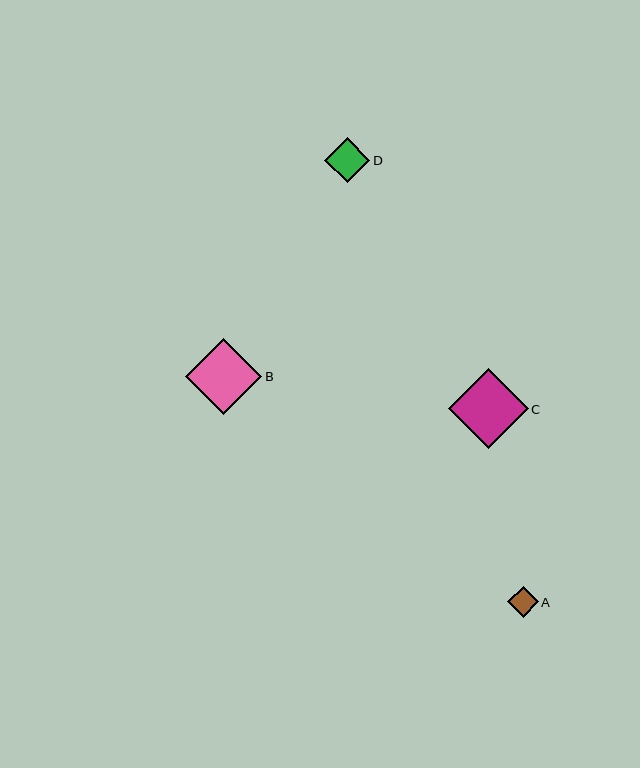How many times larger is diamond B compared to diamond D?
Diamond B is approximately 1.7 times the size of diamond D.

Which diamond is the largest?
Diamond C is the largest with a size of approximately 80 pixels.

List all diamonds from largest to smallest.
From largest to smallest: C, B, D, A.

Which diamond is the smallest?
Diamond A is the smallest with a size of approximately 30 pixels.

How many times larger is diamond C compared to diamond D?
Diamond C is approximately 1.8 times the size of diamond D.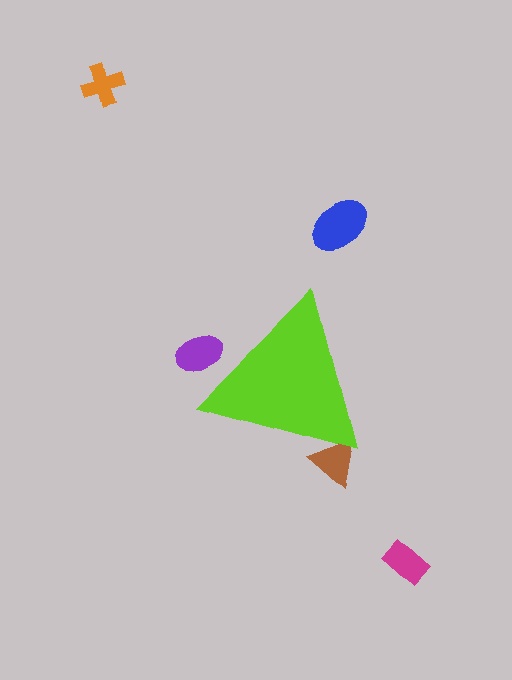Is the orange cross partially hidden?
No, the orange cross is fully visible.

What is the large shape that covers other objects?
A lime triangle.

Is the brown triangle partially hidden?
Yes, the brown triangle is partially hidden behind the lime triangle.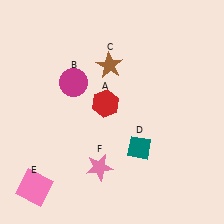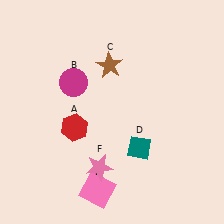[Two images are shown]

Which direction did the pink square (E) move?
The pink square (E) moved right.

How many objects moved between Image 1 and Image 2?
2 objects moved between the two images.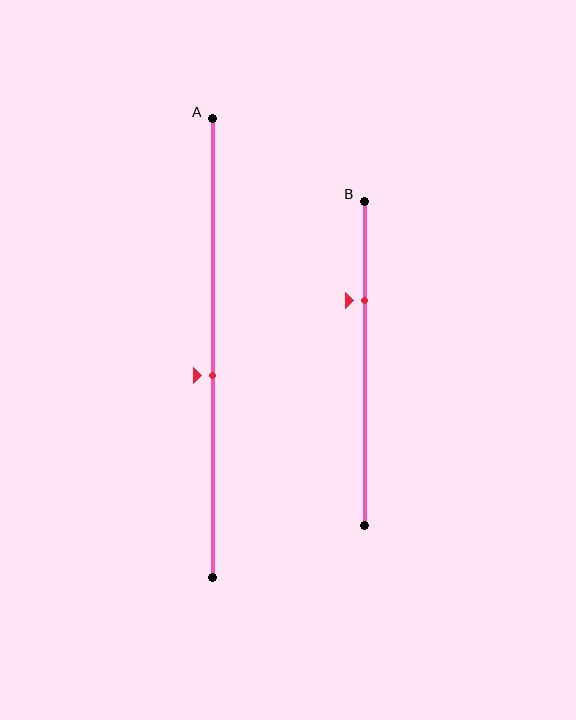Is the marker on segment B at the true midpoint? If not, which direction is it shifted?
No, the marker on segment B is shifted upward by about 19% of the segment length.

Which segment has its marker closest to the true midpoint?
Segment A has its marker closest to the true midpoint.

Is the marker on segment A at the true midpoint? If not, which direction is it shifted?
No, the marker on segment A is shifted downward by about 6% of the segment length.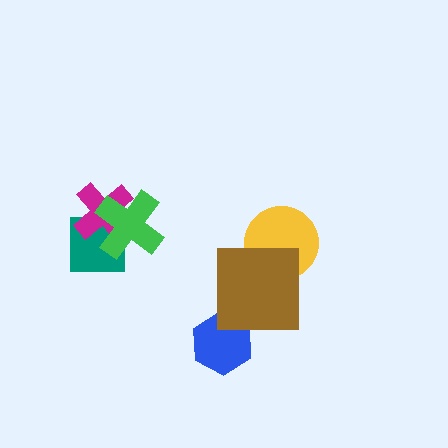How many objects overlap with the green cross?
2 objects overlap with the green cross.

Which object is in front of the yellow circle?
The brown square is in front of the yellow circle.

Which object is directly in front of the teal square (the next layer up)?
The magenta cross is directly in front of the teal square.